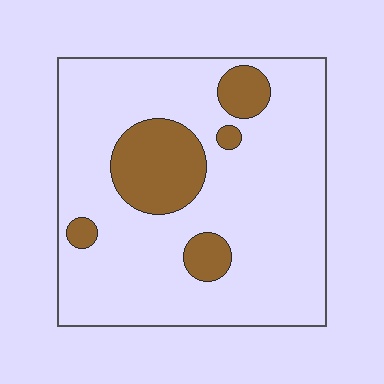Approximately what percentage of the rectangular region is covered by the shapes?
Approximately 20%.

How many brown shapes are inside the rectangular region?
5.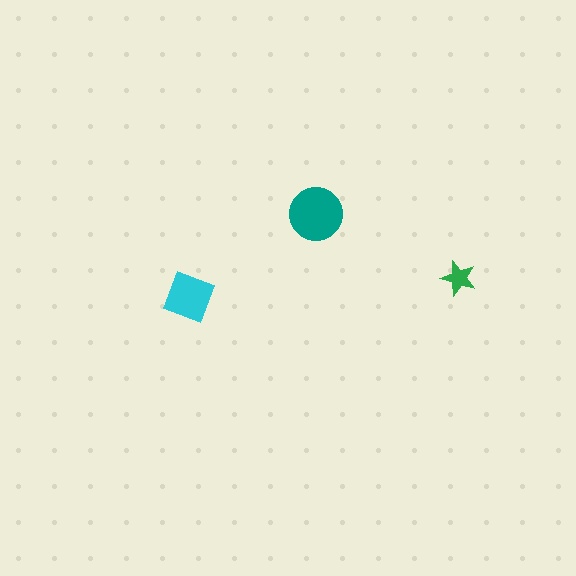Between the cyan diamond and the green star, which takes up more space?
The cyan diamond.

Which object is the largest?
The teal circle.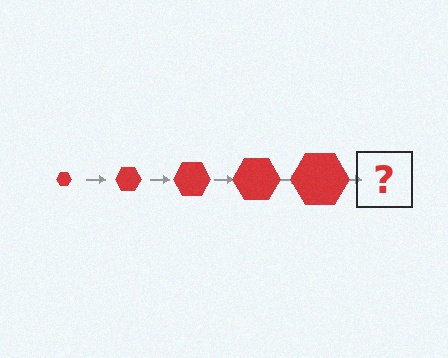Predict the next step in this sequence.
The next step is a red hexagon, larger than the previous one.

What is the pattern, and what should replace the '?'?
The pattern is that the hexagon gets progressively larger each step. The '?' should be a red hexagon, larger than the previous one.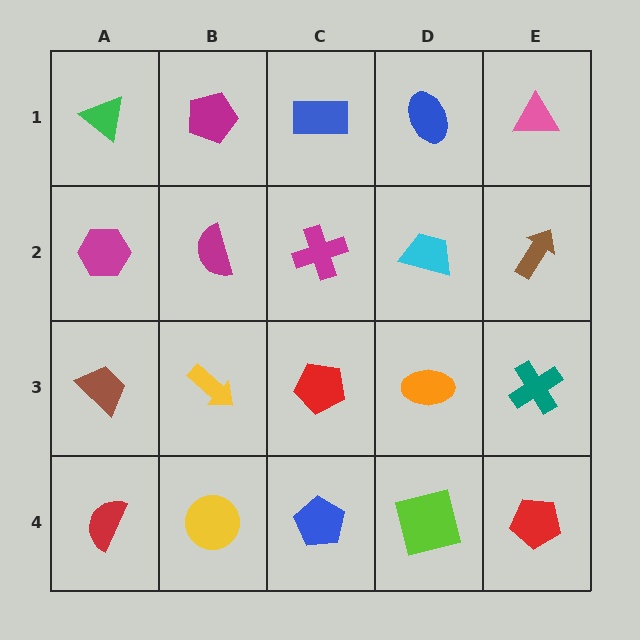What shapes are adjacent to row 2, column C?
A blue rectangle (row 1, column C), a red pentagon (row 3, column C), a magenta semicircle (row 2, column B), a cyan trapezoid (row 2, column D).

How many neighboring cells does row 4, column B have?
3.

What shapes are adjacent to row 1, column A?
A magenta hexagon (row 2, column A), a magenta pentagon (row 1, column B).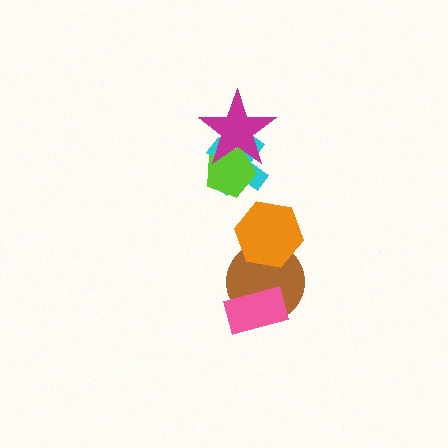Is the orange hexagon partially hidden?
No, no other shape covers it.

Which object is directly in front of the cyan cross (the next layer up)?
The lime pentagon is directly in front of the cyan cross.